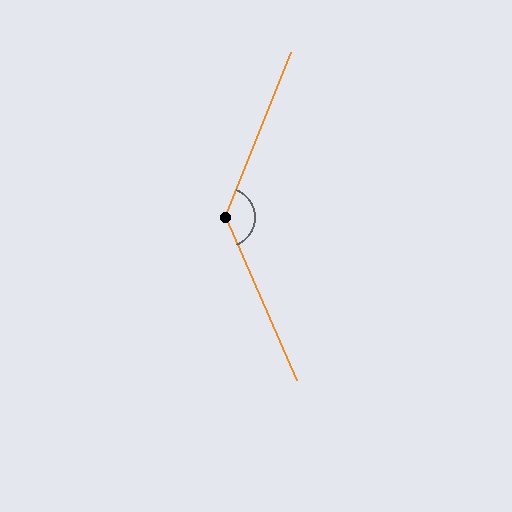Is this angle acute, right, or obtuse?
It is obtuse.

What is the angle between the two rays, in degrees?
Approximately 135 degrees.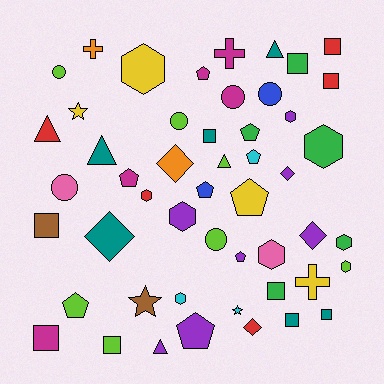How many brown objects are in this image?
There are 2 brown objects.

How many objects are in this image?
There are 50 objects.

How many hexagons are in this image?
There are 9 hexagons.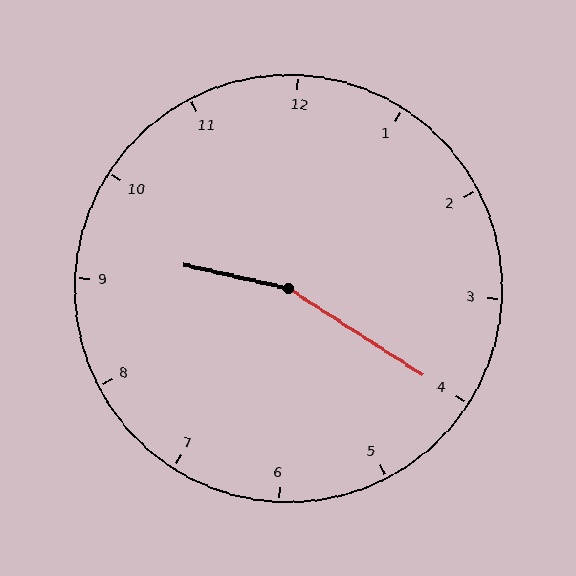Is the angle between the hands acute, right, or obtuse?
It is obtuse.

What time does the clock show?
9:20.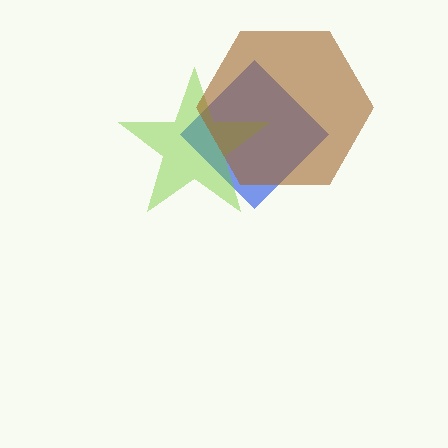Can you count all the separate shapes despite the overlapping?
Yes, there are 3 separate shapes.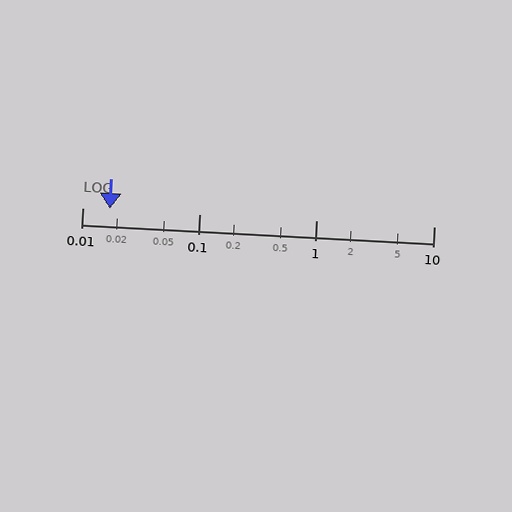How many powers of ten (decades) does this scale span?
The scale spans 3 decades, from 0.01 to 10.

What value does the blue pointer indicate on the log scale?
The pointer indicates approximately 0.017.